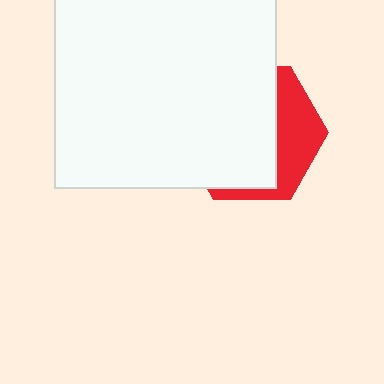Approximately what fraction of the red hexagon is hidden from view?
Roughly 68% of the red hexagon is hidden behind the white rectangle.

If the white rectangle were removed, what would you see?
You would see the complete red hexagon.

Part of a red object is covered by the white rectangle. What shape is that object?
It is a hexagon.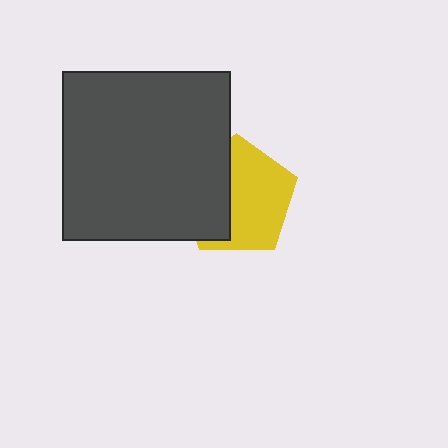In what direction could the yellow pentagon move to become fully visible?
The yellow pentagon could move right. That would shift it out from behind the dark gray square entirely.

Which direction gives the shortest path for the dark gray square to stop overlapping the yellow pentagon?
Moving left gives the shortest separation.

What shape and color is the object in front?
The object in front is a dark gray square.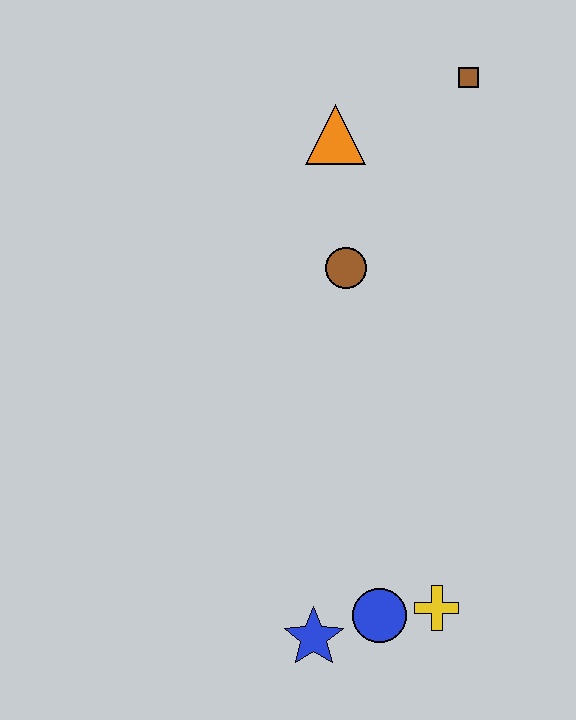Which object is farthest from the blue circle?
The brown square is farthest from the blue circle.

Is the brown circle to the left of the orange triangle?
No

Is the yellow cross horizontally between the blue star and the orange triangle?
No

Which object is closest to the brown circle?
The orange triangle is closest to the brown circle.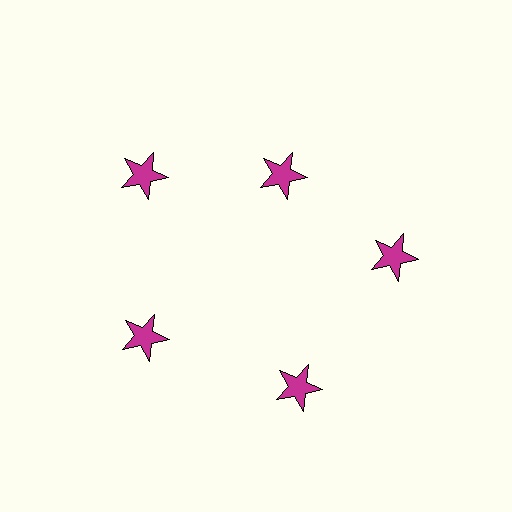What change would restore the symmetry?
The symmetry would be restored by moving it outward, back onto the ring so that all 5 stars sit at equal angles and equal distance from the center.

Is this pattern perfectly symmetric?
No. The 5 magenta stars are arranged in a ring, but one element near the 1 o'clock position is pulled inward toward the center, breaking the 5-fold rotational symmetry.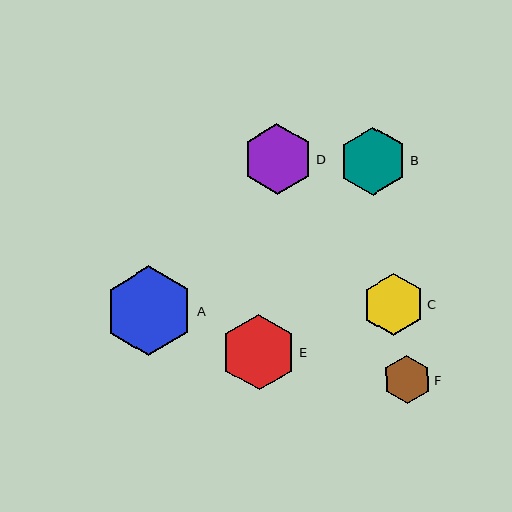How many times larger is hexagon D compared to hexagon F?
Hexagon D is approximately 1.5 times the size of hexagon F.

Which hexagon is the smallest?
Hexagon F is the smallest with a size of approximately 48 pixels.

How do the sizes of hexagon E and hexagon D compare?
Hexagon E and hexagon D are approximately the same size.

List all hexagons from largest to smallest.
From largest to smallest: A, E, D, B, C, F.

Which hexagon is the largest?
Hexagon A is the largest with a size of approximately 89 pixels.